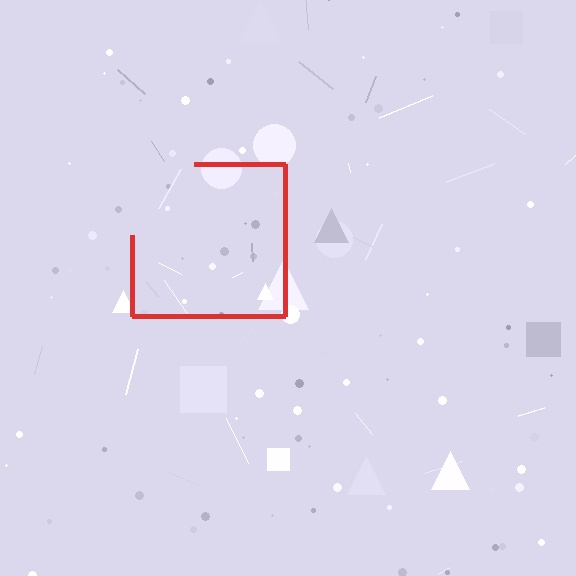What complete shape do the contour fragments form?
The contour fragments form a square.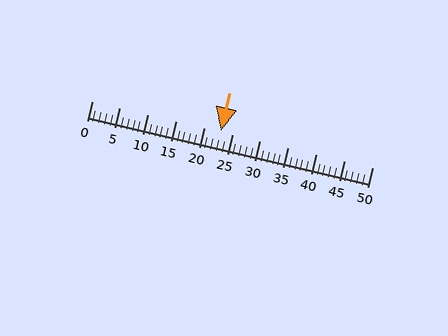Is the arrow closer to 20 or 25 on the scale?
The arrow is closer to 25.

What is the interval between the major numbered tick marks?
The major tick marks are spaced 5 units apart.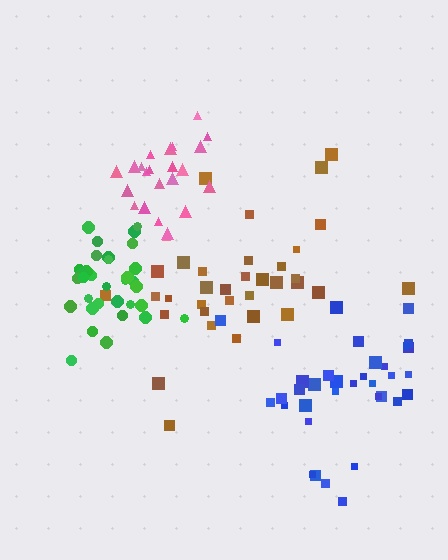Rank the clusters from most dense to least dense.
green, pink, blue, brown.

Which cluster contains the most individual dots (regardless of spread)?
Blue (35).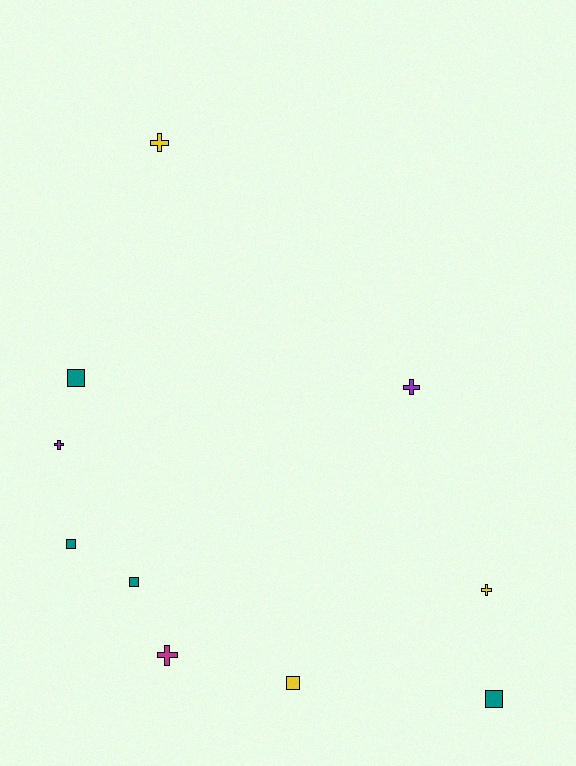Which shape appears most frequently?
Square, with 5 objects.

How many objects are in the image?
There are 10 objects.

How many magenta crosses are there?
There is 1 magenta cross.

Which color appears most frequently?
Teal, with 4 objects.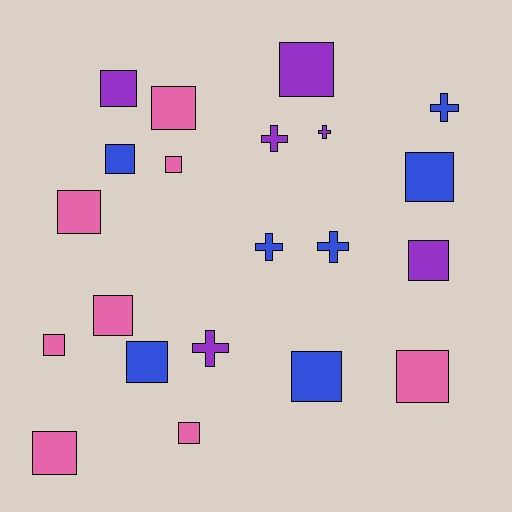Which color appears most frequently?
Pink, with 8 objects.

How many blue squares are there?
There are 4 blue squares.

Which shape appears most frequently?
Square, with 15 objects.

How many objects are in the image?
There are 21 objects.